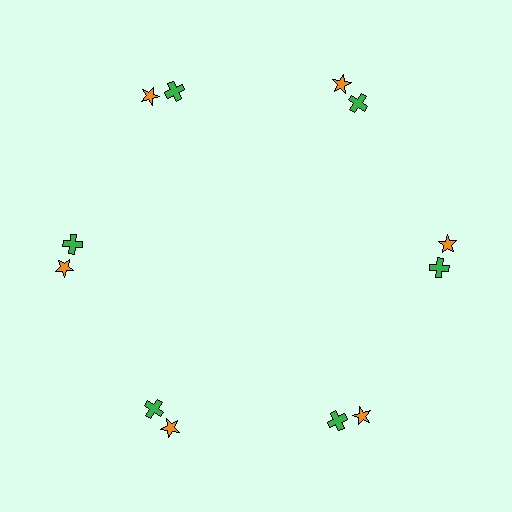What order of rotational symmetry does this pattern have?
This pattern has 6-fold rotational symmetry.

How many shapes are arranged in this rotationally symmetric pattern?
There are 12 shapes, arranged in 6 groups of 2.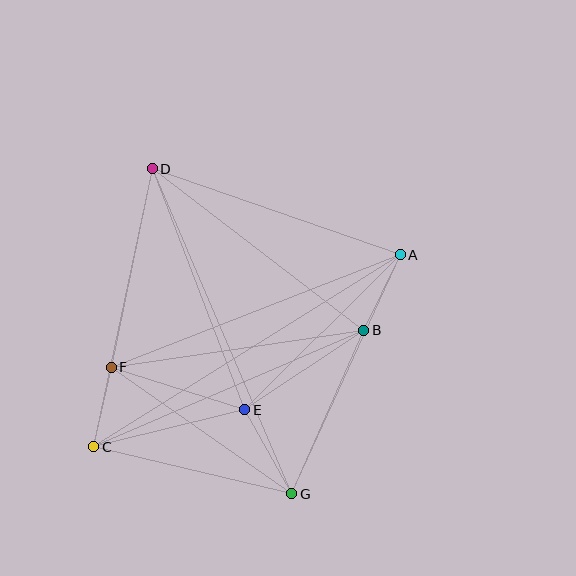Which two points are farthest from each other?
Points A and C are farthest from each other.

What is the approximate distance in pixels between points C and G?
The distance between C and G is approximately 203 pixels.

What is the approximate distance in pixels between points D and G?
The distance between D and G is approximately 354 pixels.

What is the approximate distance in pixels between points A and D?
The distance between A and D is approximately 263 pixels.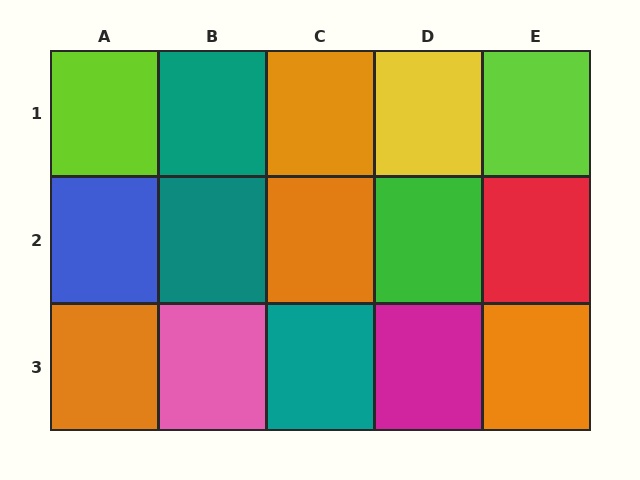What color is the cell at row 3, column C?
Teal.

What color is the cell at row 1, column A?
Lime.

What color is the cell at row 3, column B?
Pink.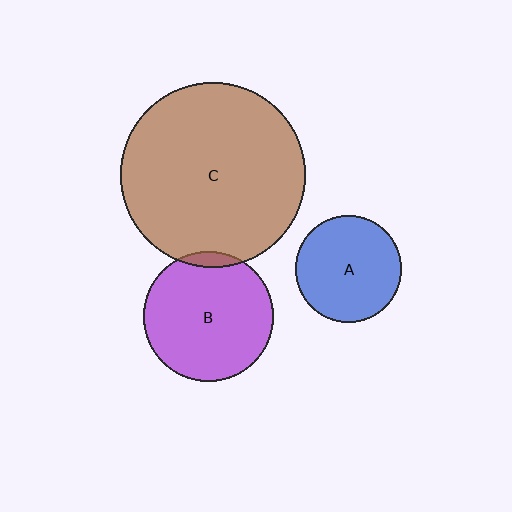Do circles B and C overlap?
Yes.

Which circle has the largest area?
Circle C (brown).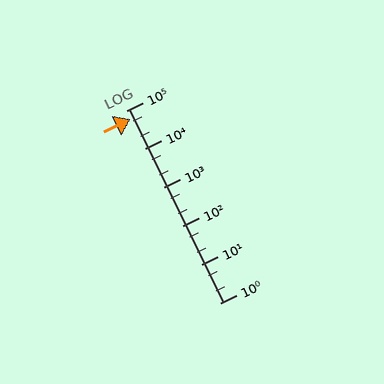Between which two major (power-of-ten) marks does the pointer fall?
The pointer is between 10000 and 100000.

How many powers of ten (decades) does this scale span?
The scale spans 5 decades, from 1 to 100000.